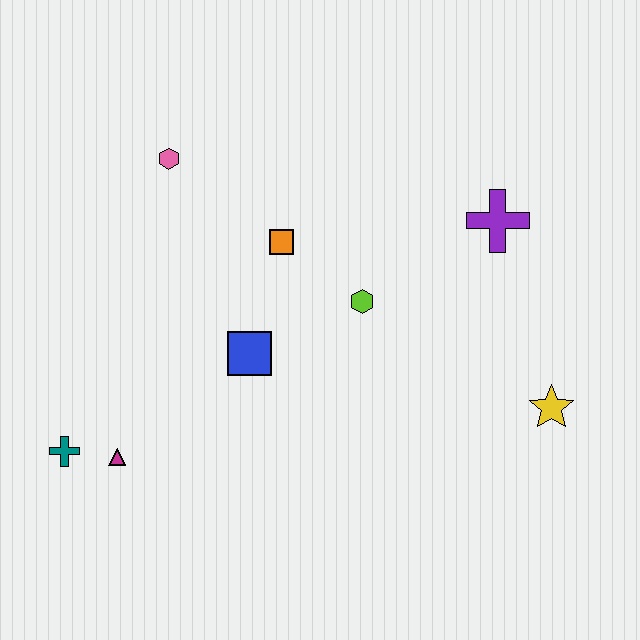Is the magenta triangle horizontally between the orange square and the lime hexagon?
No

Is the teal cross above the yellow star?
No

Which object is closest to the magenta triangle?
The teal cross is closest to the magenta triangle.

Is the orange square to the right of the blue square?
Yes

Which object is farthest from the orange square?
The yellow star is farthest from the orange square.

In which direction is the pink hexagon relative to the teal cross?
The pink hexagon is above the teal cross.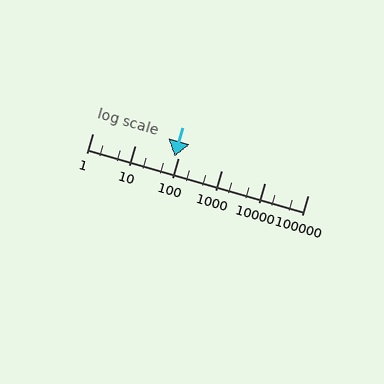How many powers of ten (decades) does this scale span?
The scale spans 5 decades, from 1 to 100000.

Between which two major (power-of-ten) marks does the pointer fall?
The pointer is between 10 and 100.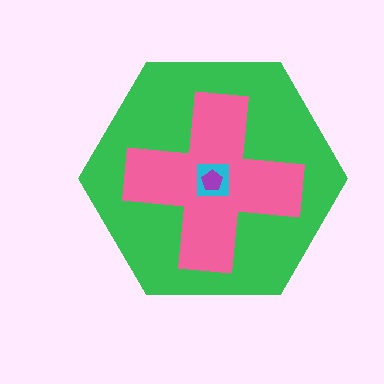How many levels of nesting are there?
4.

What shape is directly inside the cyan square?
The purple pentagon.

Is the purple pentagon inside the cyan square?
Yes.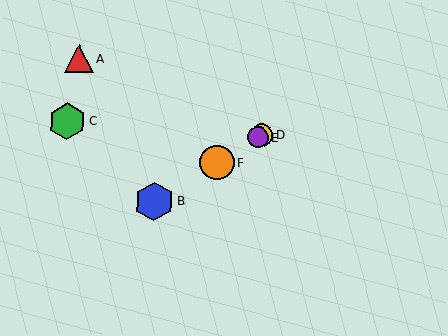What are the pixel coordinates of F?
Object F is at (217, 162).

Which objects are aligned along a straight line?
Objects B, D, E, F are aligned along a straight line.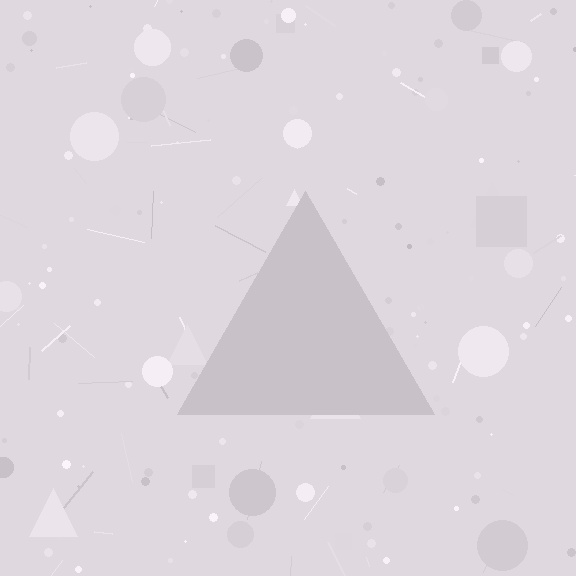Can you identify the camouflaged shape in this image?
The camouflaged shape is a triangle.